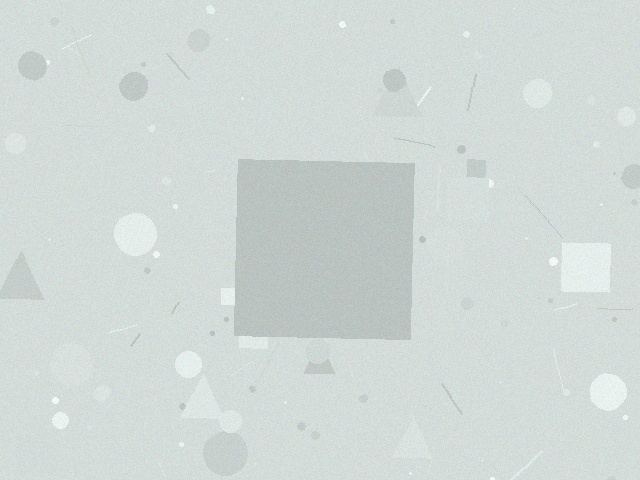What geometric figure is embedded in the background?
A square is embedded in the background.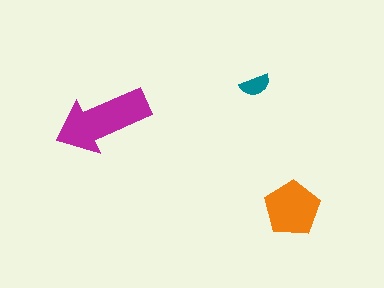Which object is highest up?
The teal semicircle is topmost.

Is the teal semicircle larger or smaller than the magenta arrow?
Smaller.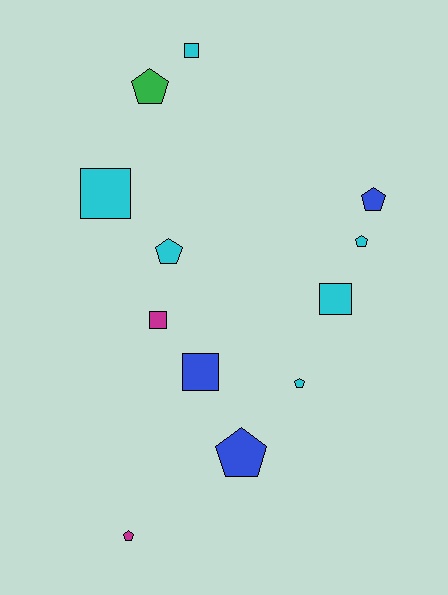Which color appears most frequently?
Cyan, with 6 objects.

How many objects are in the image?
There are 12 objects.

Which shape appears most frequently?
Pentagon, with 7 objects.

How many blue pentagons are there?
There are 2 blue pentagons.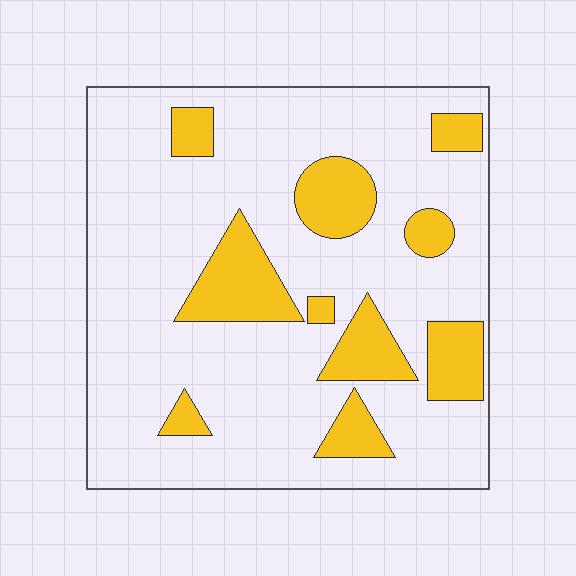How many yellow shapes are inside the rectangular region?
10.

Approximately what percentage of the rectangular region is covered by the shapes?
Approximately 20%.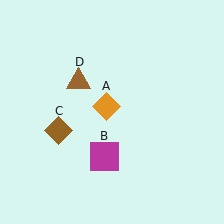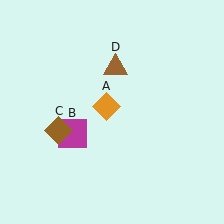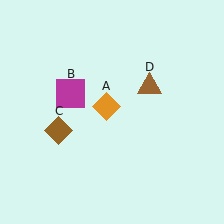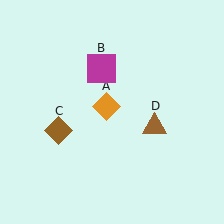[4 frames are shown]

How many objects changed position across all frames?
2 objects changed position: magenta square (object B), brown triangle (object D).